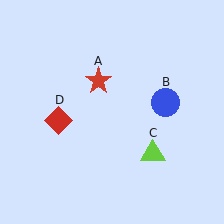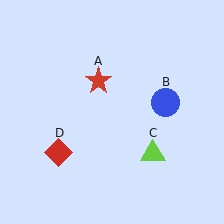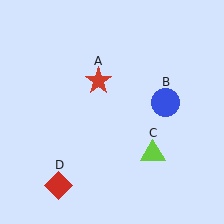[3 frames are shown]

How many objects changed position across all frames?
1 object changed position: red diamond (object D).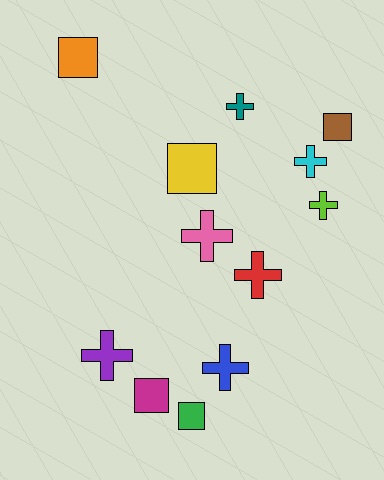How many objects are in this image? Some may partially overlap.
There are 12 objects.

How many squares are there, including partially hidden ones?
There are 5 squares.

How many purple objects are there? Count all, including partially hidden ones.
There is 1 purple object.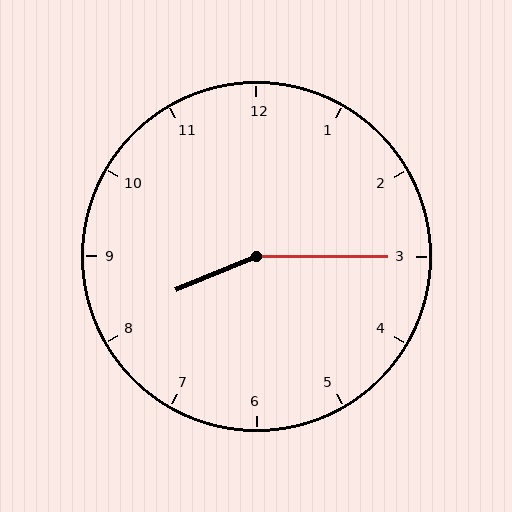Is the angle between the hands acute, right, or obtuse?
It is obtuse.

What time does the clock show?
8:15.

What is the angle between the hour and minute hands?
Approximately 158 degrees.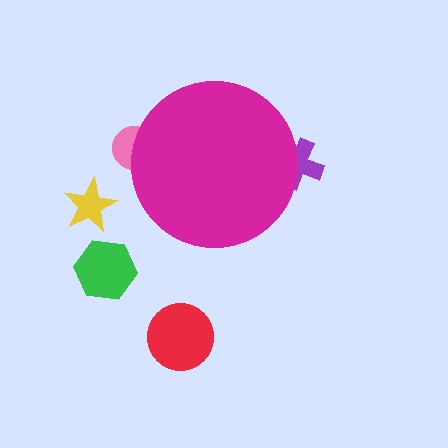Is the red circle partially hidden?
No, the red circle is fully visible.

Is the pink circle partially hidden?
Yes, the pink circle is partially hidden behind the magenta circle.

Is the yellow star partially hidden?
No, the yellow star is fully visible.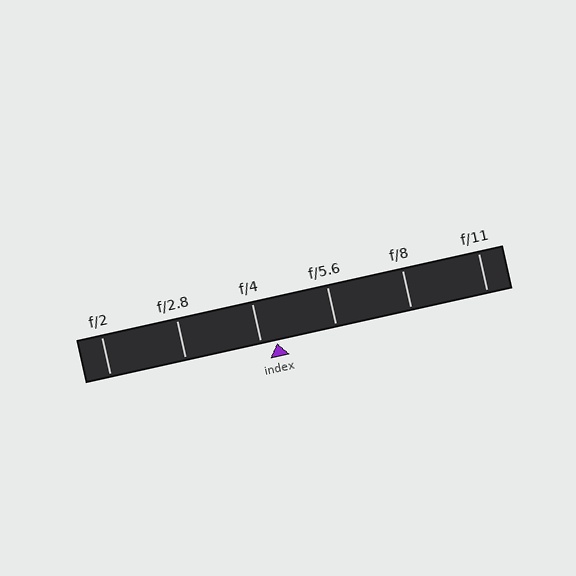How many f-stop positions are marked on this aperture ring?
There are 6 f-stop positions marked.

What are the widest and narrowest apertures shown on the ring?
The widest aperture shown is f/2 and the narrowest is f/11.